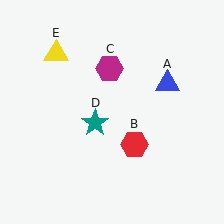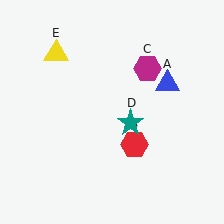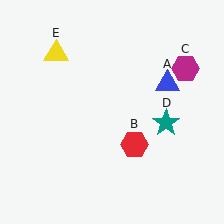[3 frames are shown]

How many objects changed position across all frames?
2 objects changed position: magenta hexagon (object C), teal star (object D).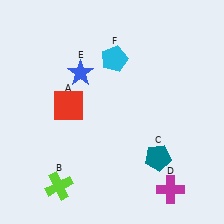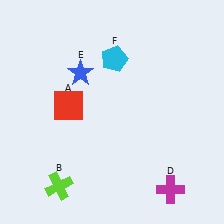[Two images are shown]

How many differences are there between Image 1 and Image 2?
There is 1 difference between the two images.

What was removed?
The teal pentagon (C) was removed in Image 2.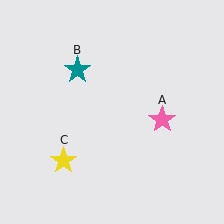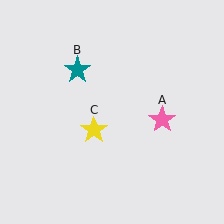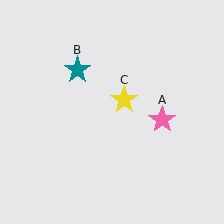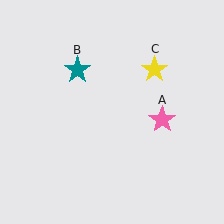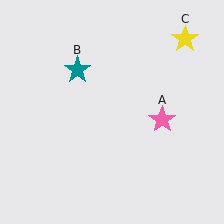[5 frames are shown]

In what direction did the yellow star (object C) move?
The yellow star (object C) moved up and to the right.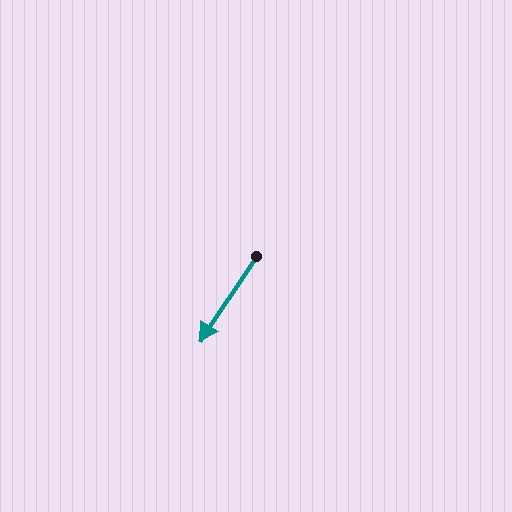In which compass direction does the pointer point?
Southwest.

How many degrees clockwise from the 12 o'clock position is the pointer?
Approximately 214 degrees.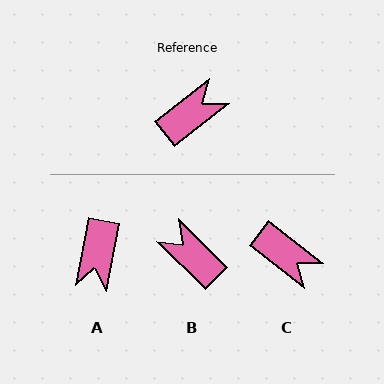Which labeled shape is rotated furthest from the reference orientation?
A, about 138 degrees away.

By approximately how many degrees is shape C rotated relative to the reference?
Approximately 76 degrees clockwise.